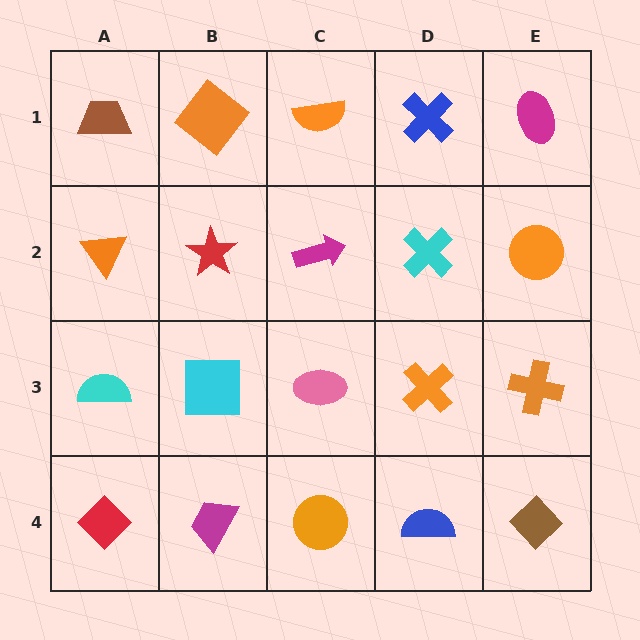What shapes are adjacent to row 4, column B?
A cyan square (row 3, column B), a red diamond (row 4, column A), an orange circle (row 4, column C).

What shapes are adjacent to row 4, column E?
An orange cross (row 3, column E), a blue semicircle (row 4, column D).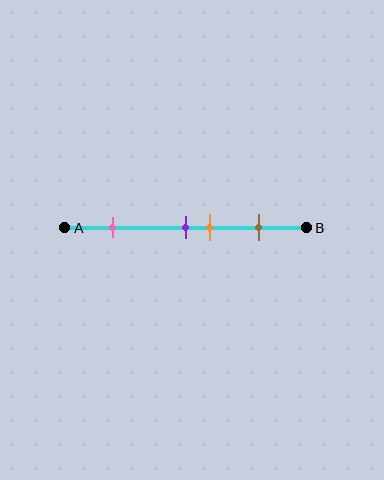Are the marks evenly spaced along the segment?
No, the marks are not evenly spaced.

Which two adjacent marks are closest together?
The purple and orange marks are the closest adjacent pair.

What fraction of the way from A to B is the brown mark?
The brown mark is approximately 80% (0.8) of the way from A to B.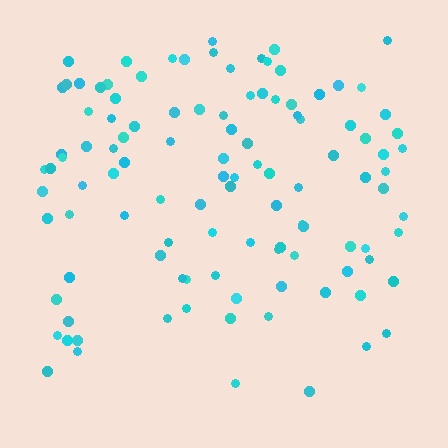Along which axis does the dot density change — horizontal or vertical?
Vertical.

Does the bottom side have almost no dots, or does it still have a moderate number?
Still a moderate number, just noticeably fewer than the top.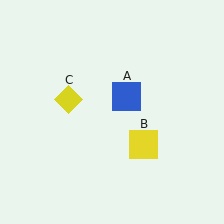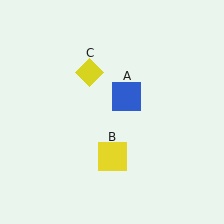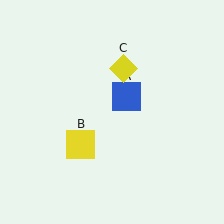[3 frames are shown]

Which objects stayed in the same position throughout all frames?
Blue square (object A) remained stationary.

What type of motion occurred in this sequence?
The yellow square (object B), yellow diamond (object C) rotated clockwise around the center of the scene.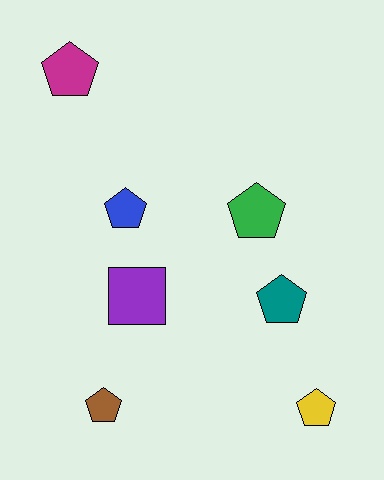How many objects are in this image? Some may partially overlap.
There are 7 objects.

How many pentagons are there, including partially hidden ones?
There are 6 pentagons.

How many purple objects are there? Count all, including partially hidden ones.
There is 1 purple object.